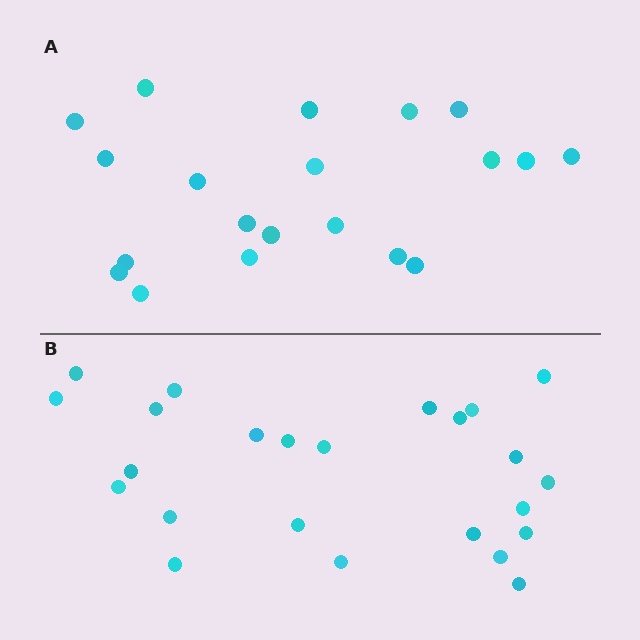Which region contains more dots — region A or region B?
Region B (the bottom region) has more dots.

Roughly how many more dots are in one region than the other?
Region B has about 4 more dots than region A.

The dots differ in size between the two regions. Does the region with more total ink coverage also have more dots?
No. Region A has more total ink coverage because its dots are larger, but region B actually contains more individual dots. Total area can be misleading — the number of items is what matters here.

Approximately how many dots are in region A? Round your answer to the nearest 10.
About 20 dots.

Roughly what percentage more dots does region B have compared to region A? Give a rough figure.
About 20% more.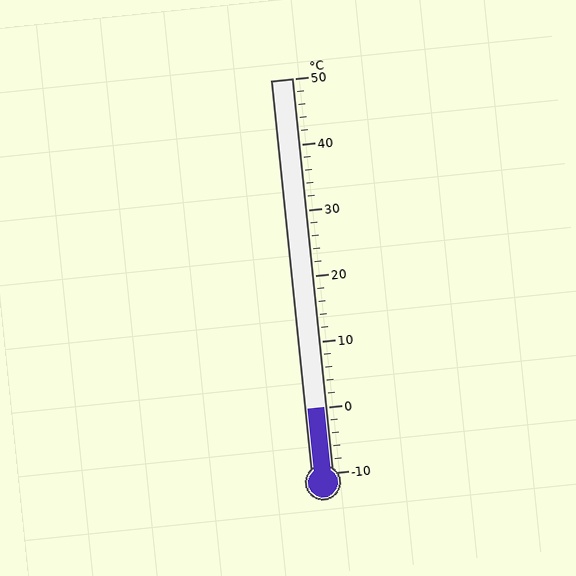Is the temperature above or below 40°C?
The temperature is below 40°C.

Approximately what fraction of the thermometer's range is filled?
The thermometer is filled to approximately 15% of its range.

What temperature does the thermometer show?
The thermometer shows approximately 0°C.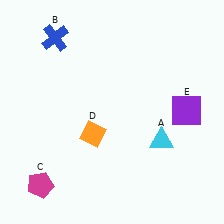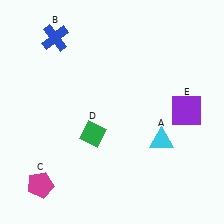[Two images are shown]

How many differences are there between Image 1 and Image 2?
There is 1 difference between the two images.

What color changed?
The diamond (D) changed from orange in Image 1 to green in Image 2.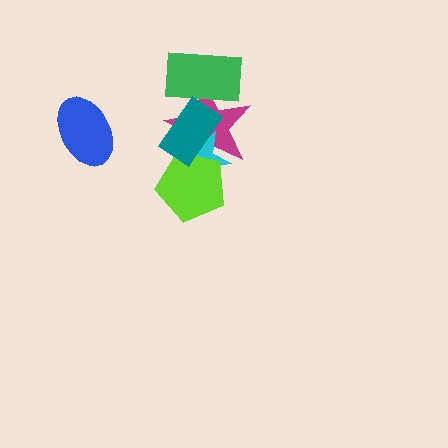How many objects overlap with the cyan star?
3 objects overlap with the cyan star.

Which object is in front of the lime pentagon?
The teal rectangle is in front of the lime pentagon.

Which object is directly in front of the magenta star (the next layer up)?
The cyan star is directly in front of the magenta star.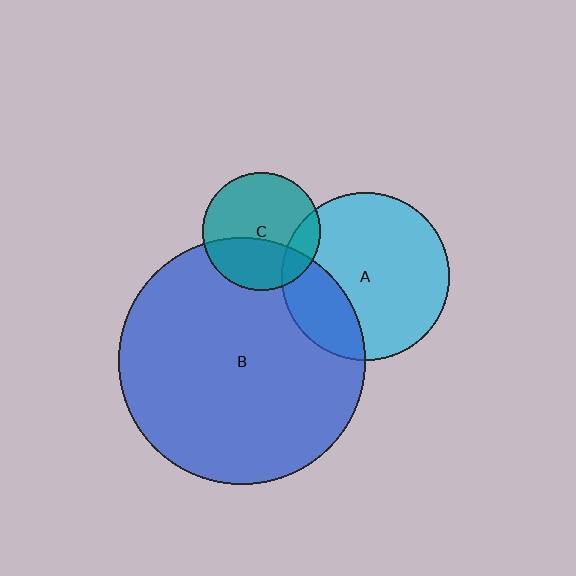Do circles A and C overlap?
Yes.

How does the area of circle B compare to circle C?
Approximately 4.4 times.